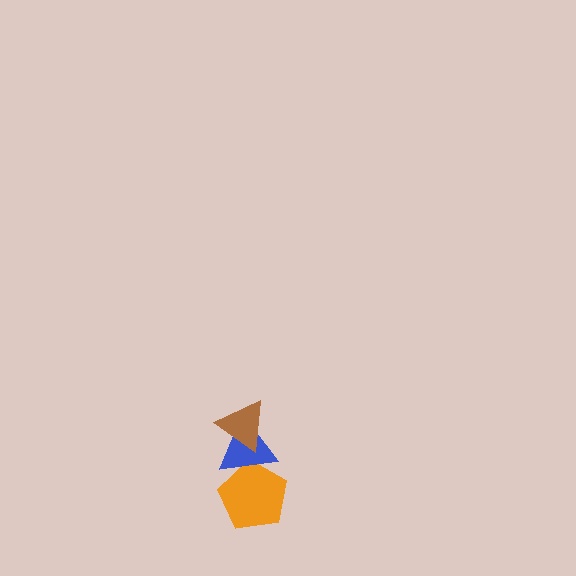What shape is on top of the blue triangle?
The brown triangle is on top of the blue triangle.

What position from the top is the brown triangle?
The brown triangle is 1st from the top.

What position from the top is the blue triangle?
The blue triangle is 2nd from the top.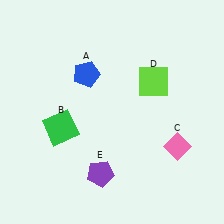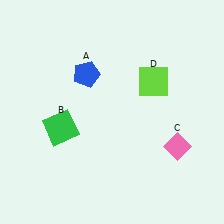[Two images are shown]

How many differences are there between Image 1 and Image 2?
There is 1 difference between the two images.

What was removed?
The purple pentagon (E) was removed in Image 2.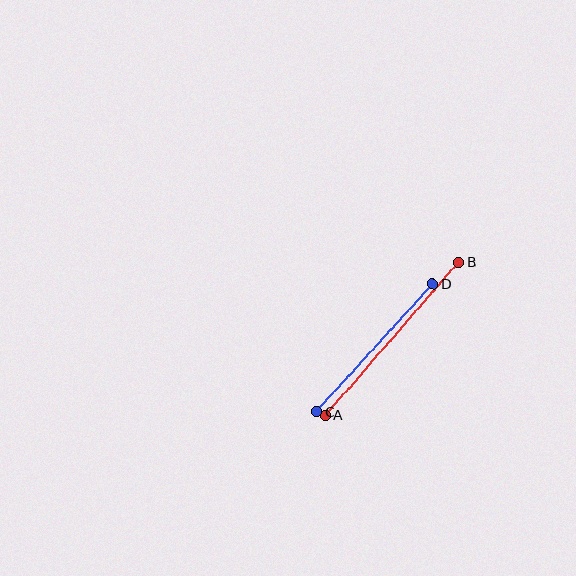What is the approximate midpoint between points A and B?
The midpoint is at approximately (392, 339) pixels.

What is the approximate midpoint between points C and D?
The midpoint is at approximately (375, 347) pixels.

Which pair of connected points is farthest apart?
Points A and B are farthest apart.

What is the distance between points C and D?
The distance is approximately 173 pixels.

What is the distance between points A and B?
The distance is approximately 203 pixels.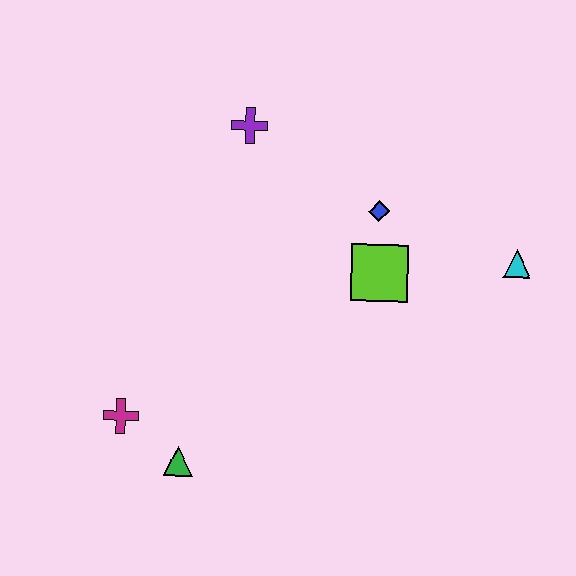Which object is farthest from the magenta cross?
The cyan triangle is farthest from the magenta cross.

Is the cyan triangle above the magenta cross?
Yes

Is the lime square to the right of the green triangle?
Yes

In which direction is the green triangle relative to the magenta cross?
The green triangle is to the right of the magenta cross.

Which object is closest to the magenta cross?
The green triangle is closest to the magenta cross.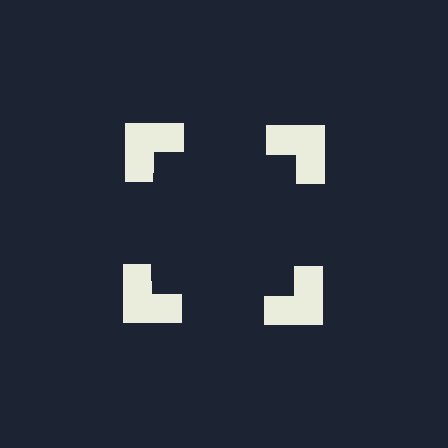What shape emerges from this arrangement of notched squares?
An illusory square — its edges are inferred from the aligned wedge cuts in the notched squares, not physically drawn.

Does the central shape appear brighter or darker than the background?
It typically appears slightly darker than the background, even though no actual brightness change is drawn.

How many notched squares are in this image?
There are 4 — one at each vertex of the illusory square.